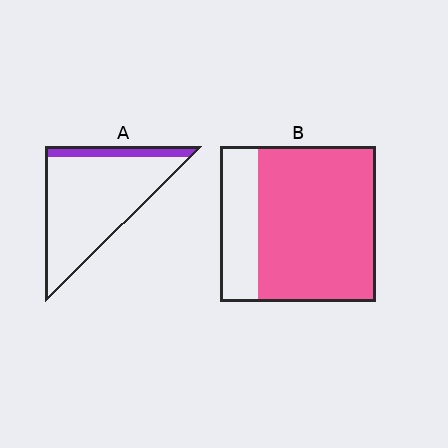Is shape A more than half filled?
No.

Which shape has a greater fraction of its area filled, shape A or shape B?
Shape B.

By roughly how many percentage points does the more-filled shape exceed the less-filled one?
By roughly 60 percentage points (B over A).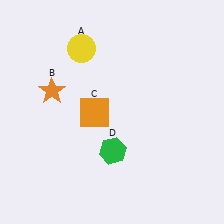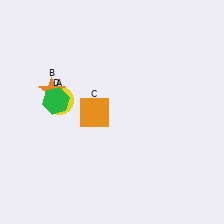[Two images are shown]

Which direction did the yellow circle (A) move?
The yellow circle (A) moved down.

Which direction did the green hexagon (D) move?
The green hexagon (D) moved left.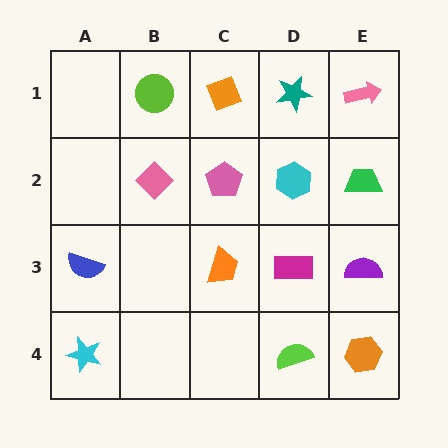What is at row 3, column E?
A purple semicircle.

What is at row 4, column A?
A cyan star.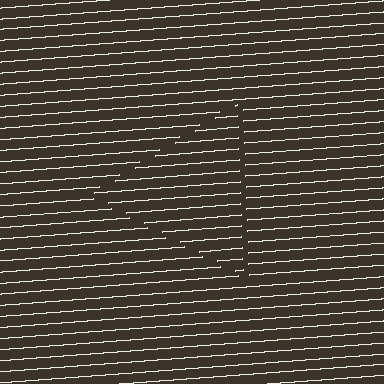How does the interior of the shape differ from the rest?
The interior of the shape contains the same grating, shifted by half a period — the contour is defined by the phase discontinuity where line-ends from the inner and outer gratings abut.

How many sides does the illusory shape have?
3 sides — the line-ends trace a triangle.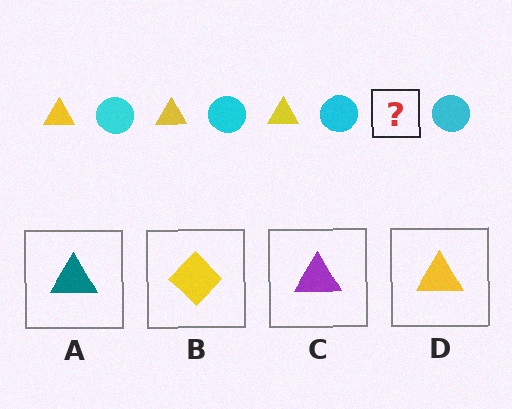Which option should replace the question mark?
Option D.